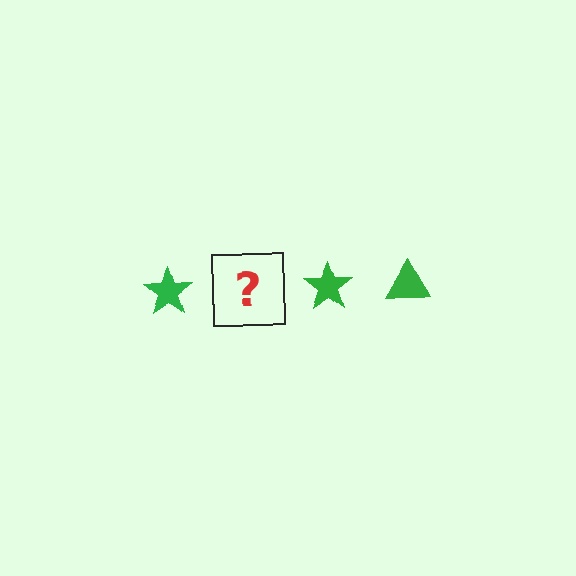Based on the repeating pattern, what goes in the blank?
The blank should be a green triangle.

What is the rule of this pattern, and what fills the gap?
The rule is that the pattern cycles through star, triangle shapes in green. The gap should be filled with a green triangle.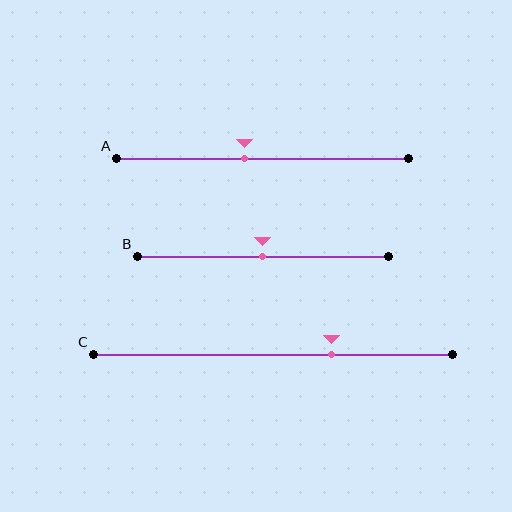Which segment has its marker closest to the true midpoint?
Segment B has its marker closest to the true midpoint.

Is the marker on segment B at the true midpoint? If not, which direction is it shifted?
Yes, the marker on segment B is at the true midpoint.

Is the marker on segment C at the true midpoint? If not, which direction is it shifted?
No, the marker on segment C is shifted to the right by about 16% of the segment length.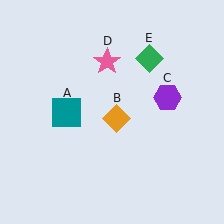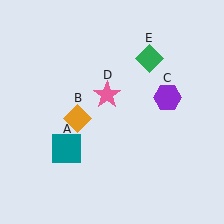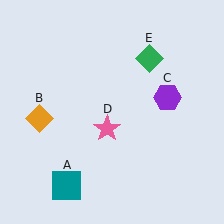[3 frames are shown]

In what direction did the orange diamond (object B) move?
The orange diamond (object B) moved left.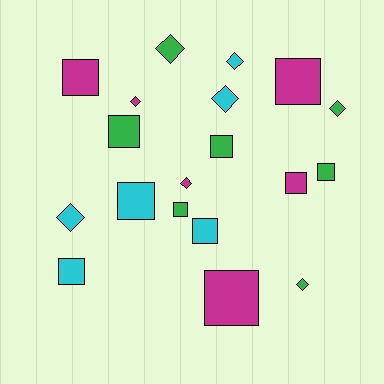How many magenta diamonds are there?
There are 2 magenta diamonds.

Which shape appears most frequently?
Square, with 11 objects.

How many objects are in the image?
There are 19 objects.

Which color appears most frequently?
Green, with 7 objects.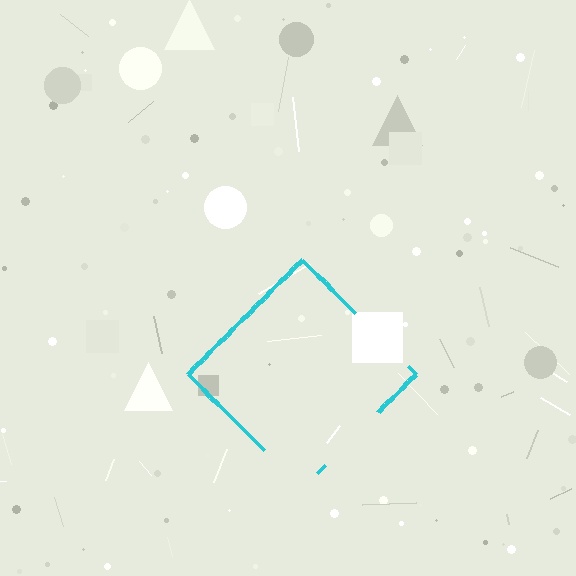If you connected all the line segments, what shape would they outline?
They would outline a diamond.